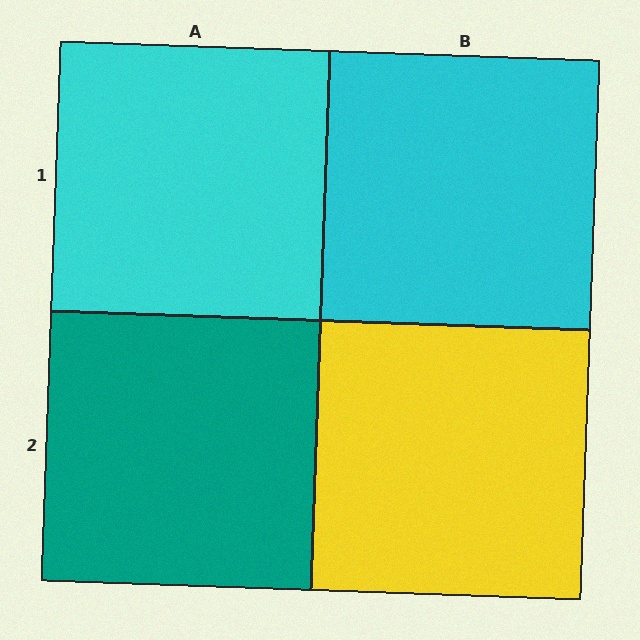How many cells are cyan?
2 cells are cyan.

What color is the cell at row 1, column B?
Cyan.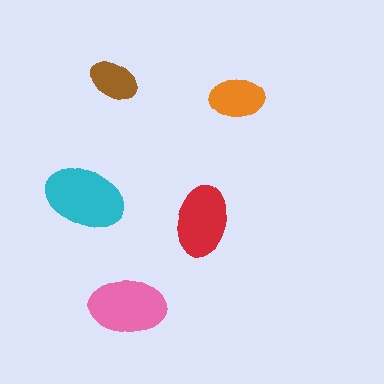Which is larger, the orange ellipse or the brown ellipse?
The orange one.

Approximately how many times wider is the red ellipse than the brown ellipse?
About 1.5 times wider.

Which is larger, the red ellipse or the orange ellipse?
The red one.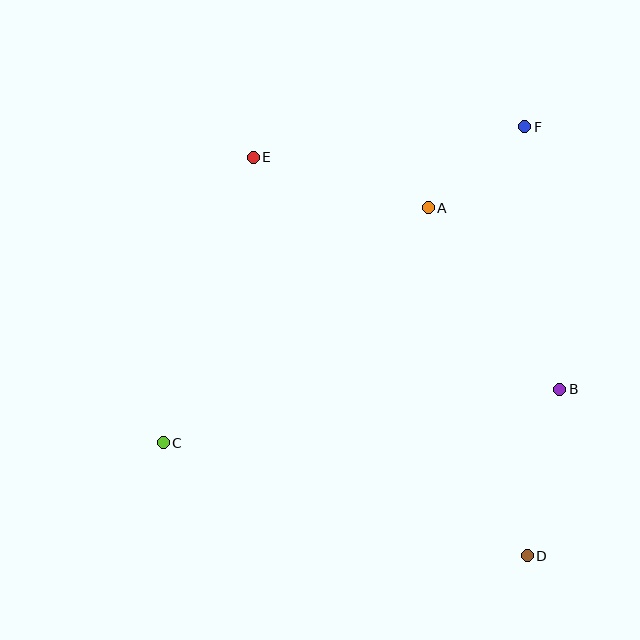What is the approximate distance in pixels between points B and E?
The distance between B and E is approximately 384 pixels.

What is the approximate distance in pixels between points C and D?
The distance between C and D is approximately 381 pixels.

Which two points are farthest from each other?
Points D and E are farthest from each other.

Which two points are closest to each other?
Points A and F are closest to each other.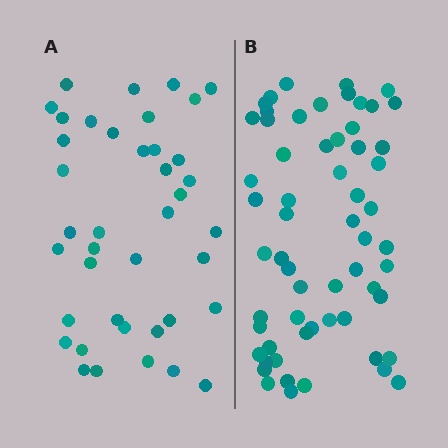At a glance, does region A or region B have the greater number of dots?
Region B (the right region) has more dots.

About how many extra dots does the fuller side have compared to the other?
Region B has approximately 20 more dots than region A.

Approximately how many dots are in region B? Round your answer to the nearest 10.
About 60 dots.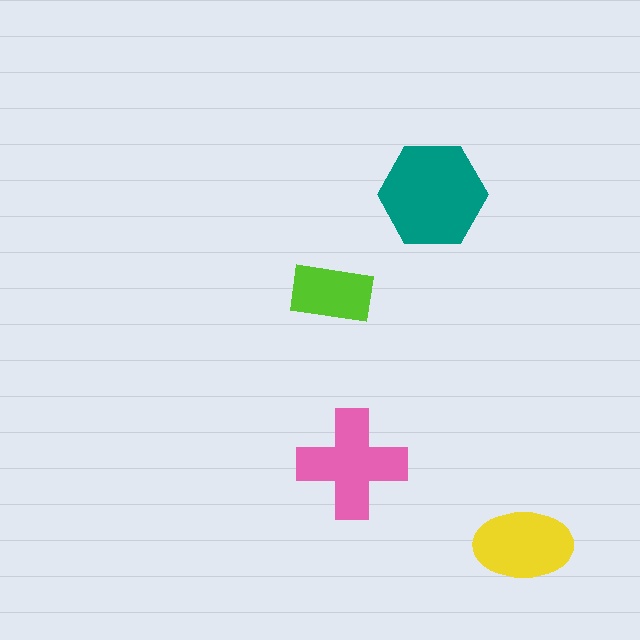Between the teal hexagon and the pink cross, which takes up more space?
The teal hexagon.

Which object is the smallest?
The lime rectangle.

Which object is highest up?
The teal hexagon is topmost.